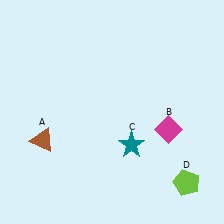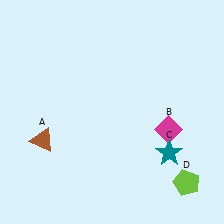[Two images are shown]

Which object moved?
The teal star (C) moved right.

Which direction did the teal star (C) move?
The teal star (C) moved right.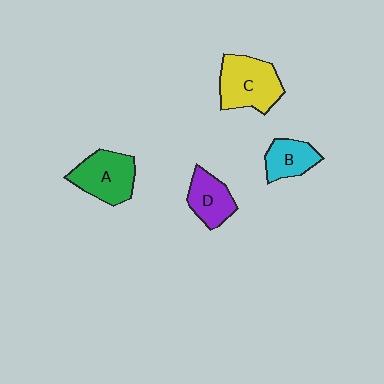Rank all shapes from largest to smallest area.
From largest to smallest: C (yellow), A (green), D (purple), B (cyan).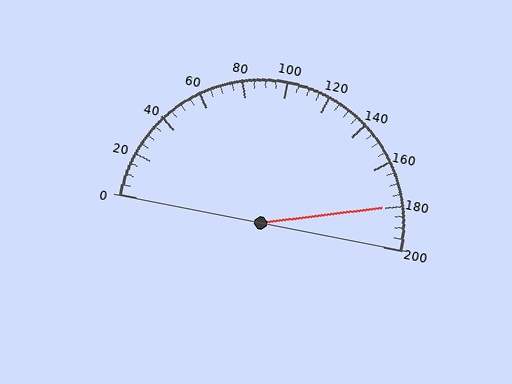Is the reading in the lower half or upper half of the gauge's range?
The reading is in the upper half of the range (0 to 200).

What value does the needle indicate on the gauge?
The needle indicates approximately 180.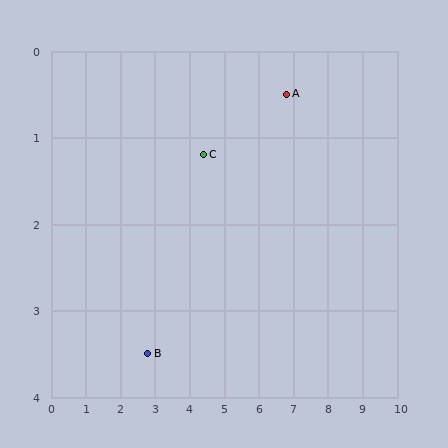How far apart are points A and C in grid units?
Points A and C are about 2.5 grid units apart.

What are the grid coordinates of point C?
Point C is at approximately (4.4, 1.2).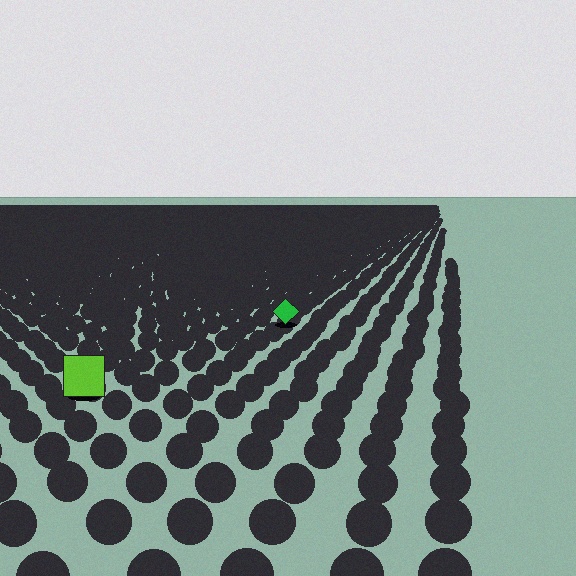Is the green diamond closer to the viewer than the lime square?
No. The lime square is closer — you can tell from the texture gradient: the ground texture is coarser near it.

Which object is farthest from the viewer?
The green diamond is farthest from the viewer. It appears smaller and the ground texture around it is denser.